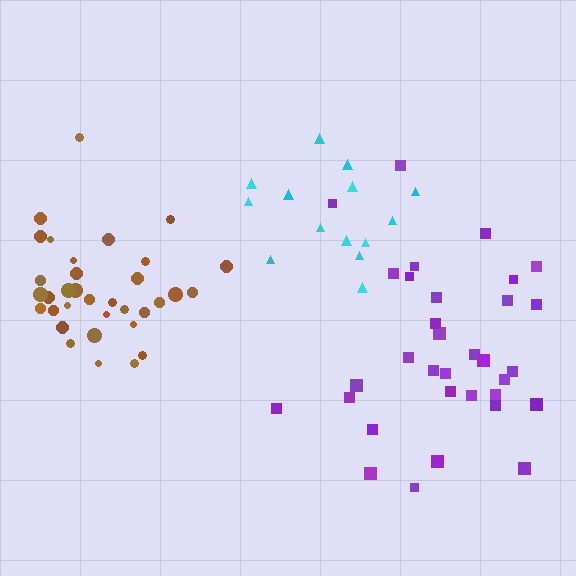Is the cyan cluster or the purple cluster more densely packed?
Purple.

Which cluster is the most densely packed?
Brown.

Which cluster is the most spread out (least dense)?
Cyan.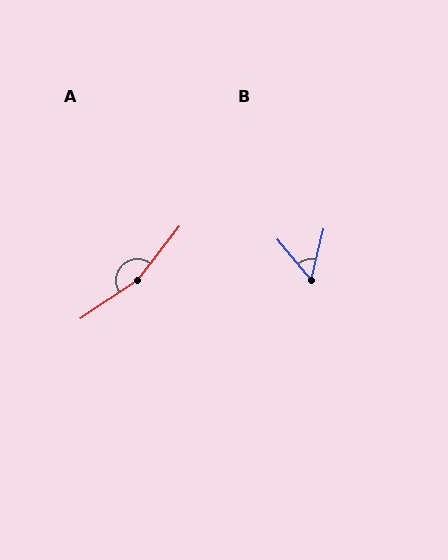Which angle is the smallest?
B, at approximately 53 degrees.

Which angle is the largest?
A, at approximately 162 degrees.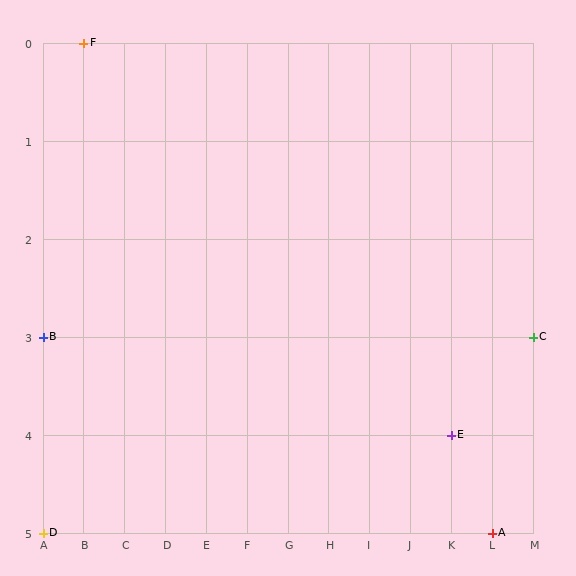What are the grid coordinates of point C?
Point C is at grid coordinates (M, 3).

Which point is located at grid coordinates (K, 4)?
Point E is at (K, 4).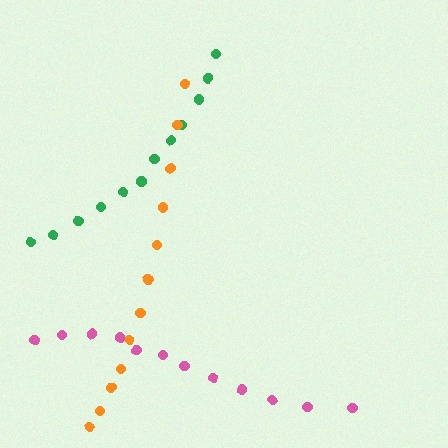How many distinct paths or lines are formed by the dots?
There are 3 distinct paths.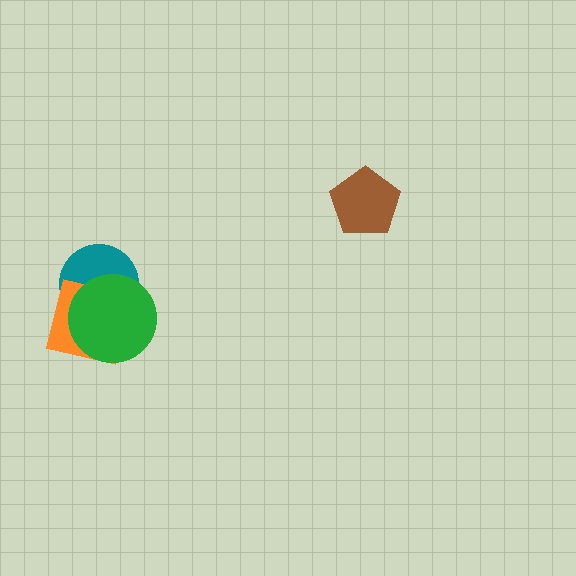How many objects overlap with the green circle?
2 objects overlap with the green circle.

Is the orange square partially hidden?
Yes, it is partially covered by another shape.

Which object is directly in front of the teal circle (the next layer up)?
The orange square is directly in front of the teal circle.